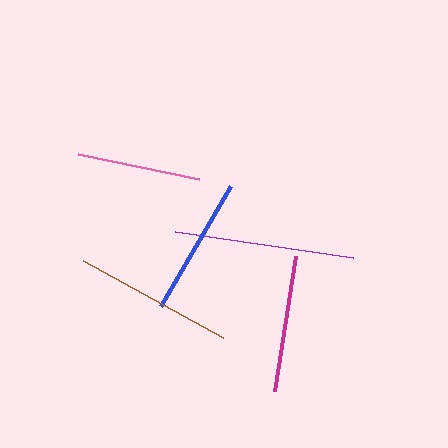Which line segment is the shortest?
The pink line is the shortest at approximately 124 pixels.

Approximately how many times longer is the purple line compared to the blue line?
The purple line is approximately 1.3 times the length of the blue line.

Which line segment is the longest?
The purple line is the longest at approximately 180 pixels.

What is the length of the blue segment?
The blue segment is approximately 139 pixels long.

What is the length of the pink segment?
The pink segment is approximately 124 pixels long.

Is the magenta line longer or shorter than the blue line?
The blue line is longer than the magenta line.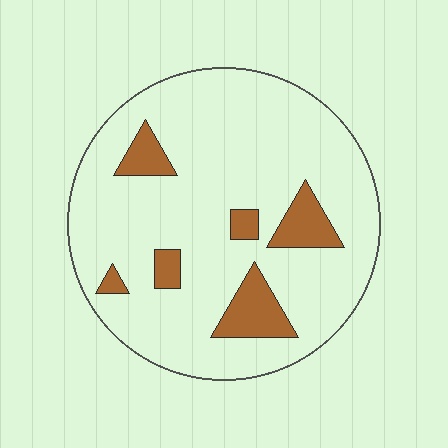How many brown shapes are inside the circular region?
6.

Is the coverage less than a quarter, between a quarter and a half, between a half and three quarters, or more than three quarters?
Less than a quarter.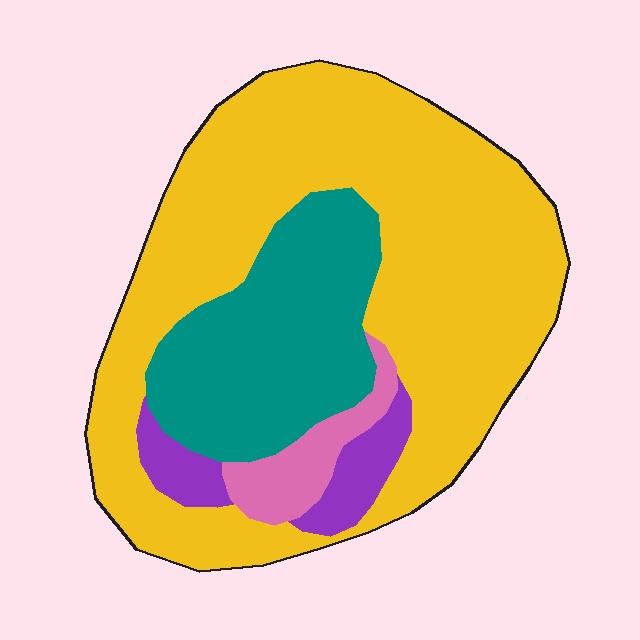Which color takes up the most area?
Yellow, at roughly 65%.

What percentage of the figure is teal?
Teal covers about 25% of the figure.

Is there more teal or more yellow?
Yellow.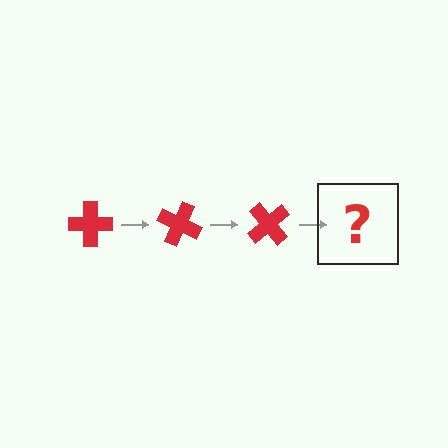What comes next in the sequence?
The next element should be a red cross rotated 75 degrees.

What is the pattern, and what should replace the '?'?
The pattern is that the cross rotates 25 degrees each step. The '?' should be a red cross rotated 75 degrees.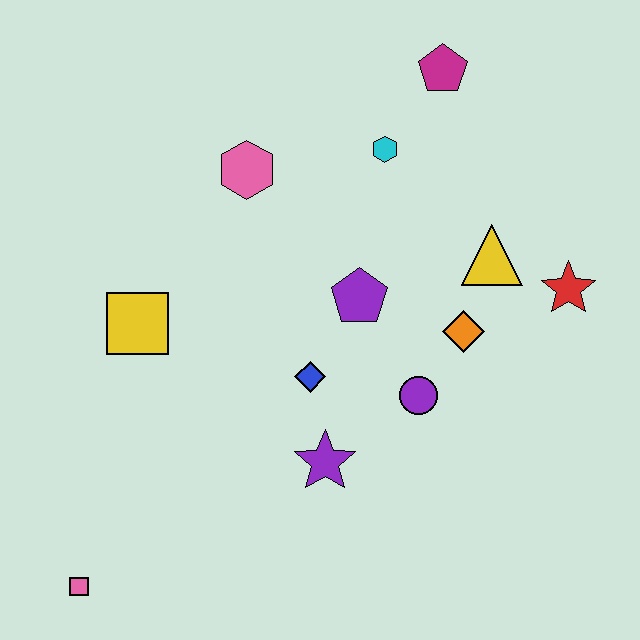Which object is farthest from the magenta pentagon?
The pink square is farthest from the magenta pentagon.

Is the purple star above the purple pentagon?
No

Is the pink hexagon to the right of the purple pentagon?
No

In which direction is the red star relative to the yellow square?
The red star is to the right of the yellow square.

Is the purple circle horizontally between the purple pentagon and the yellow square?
No